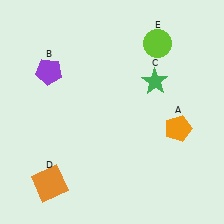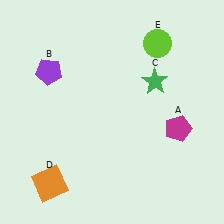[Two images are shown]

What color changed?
The pentagon (A) changed from orange in Image 1 to magenta in Image 2.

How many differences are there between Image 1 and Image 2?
There is 1 difference between the two images.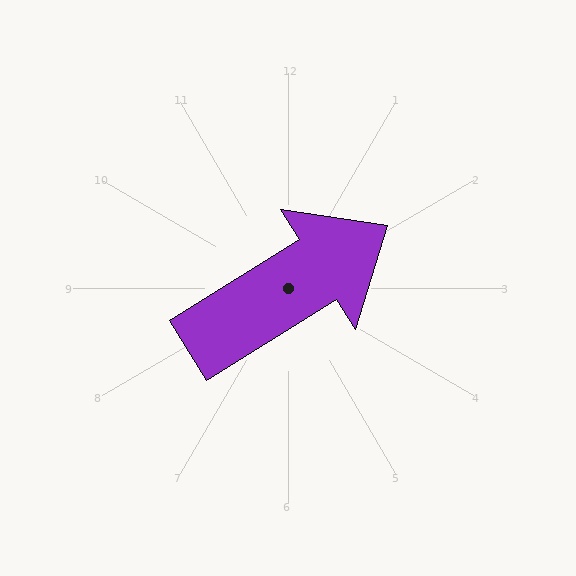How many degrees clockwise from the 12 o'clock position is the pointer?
Approximately 58 degrees.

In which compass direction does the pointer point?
Northeast.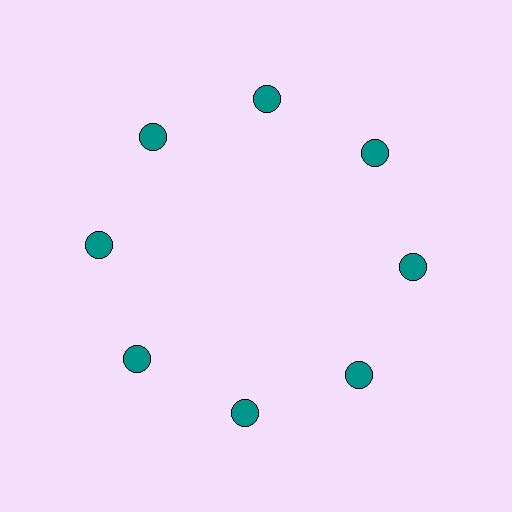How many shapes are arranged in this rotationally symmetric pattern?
There are 8 shapes, arranged in 8 groups of 1.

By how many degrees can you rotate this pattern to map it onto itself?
The pattern maps onto itself every 45 degrees of rotation.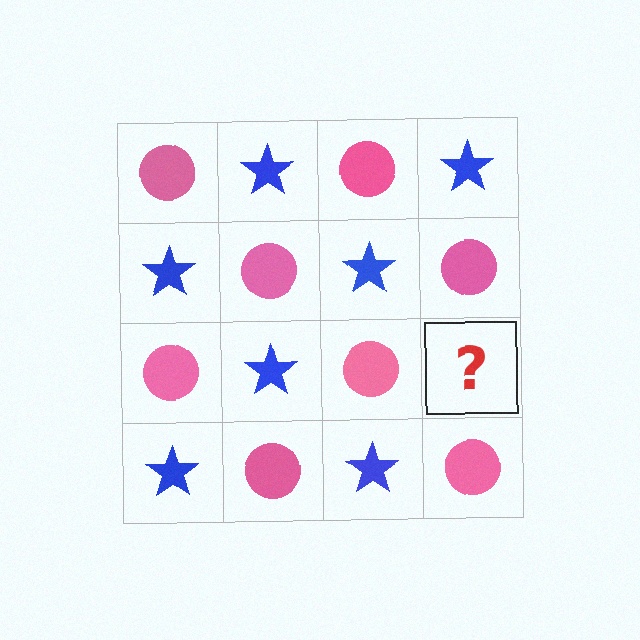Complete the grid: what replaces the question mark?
The question mark should be replaced with a blue star.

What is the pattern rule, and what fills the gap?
The rule is that it alternates pink circle and blue star in a checkerboard pattern. The gap should be filled with a blue star.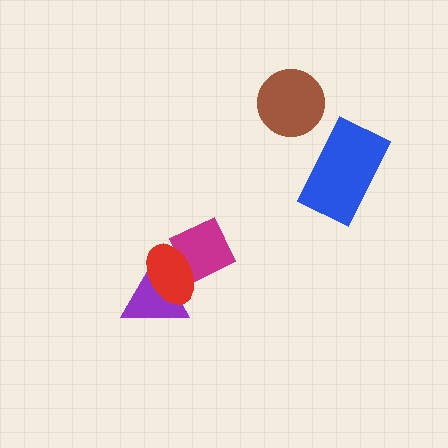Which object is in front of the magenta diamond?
The red ellipse is in front of the magenta diamond.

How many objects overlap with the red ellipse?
2 objects overlap with the red ellipse.